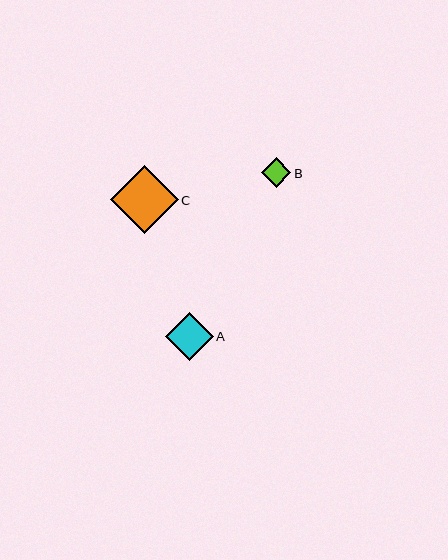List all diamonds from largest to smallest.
From largest to smallest: C, A, B.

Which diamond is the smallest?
Diamond B is the smallest with a size of approximately 29 pixels.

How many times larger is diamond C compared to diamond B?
Diamond C is approximately 2.3 times the size of diamond B.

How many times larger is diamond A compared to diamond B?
Diamond A is approximately 1.6 times the size of diamond B.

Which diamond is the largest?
Diamond C is the largest with a size of approximately 68 pixels.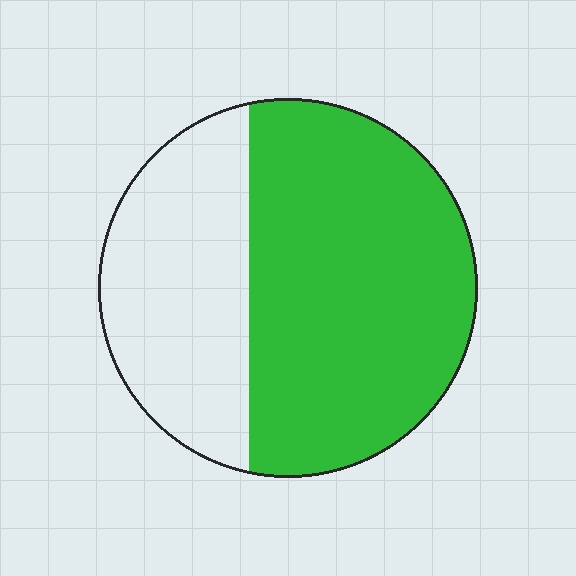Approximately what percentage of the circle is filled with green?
Approximately 65%.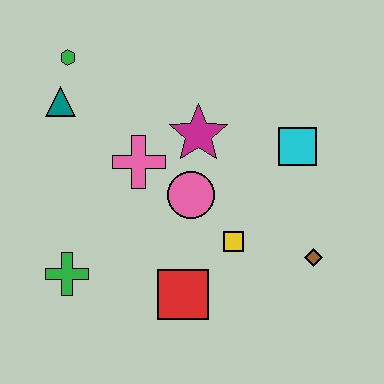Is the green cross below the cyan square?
Yes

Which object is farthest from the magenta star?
The green cross is farthest from the magenta star.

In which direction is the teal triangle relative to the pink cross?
The teal triangle is to the left of the pink cross.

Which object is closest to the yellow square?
The pink circle is closest to the yellow square.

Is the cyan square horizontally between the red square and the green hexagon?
No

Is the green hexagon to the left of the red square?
Yes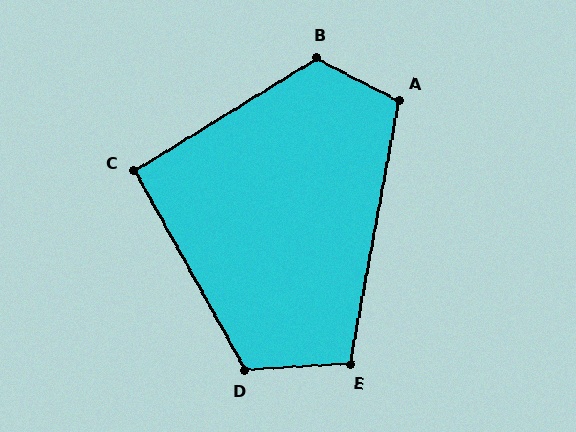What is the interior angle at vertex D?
Approximately 115 degrees (obtuse).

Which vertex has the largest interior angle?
B, at approximately 121 degrees.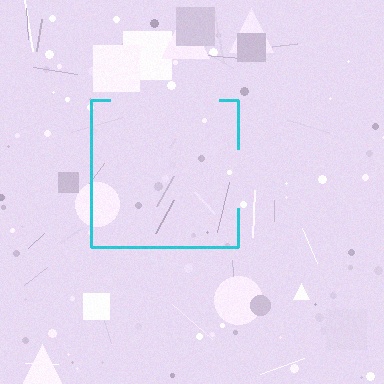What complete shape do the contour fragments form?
The contour fragments form a square.